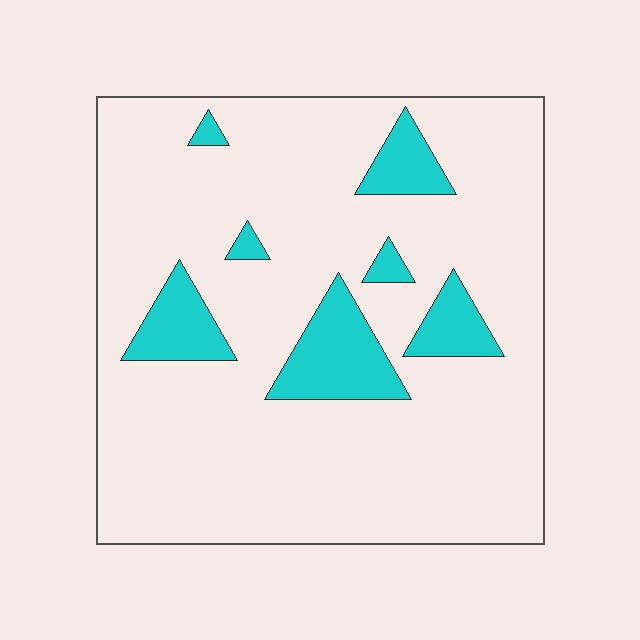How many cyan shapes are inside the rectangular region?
7.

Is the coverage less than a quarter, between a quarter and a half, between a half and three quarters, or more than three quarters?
Less than a quarter.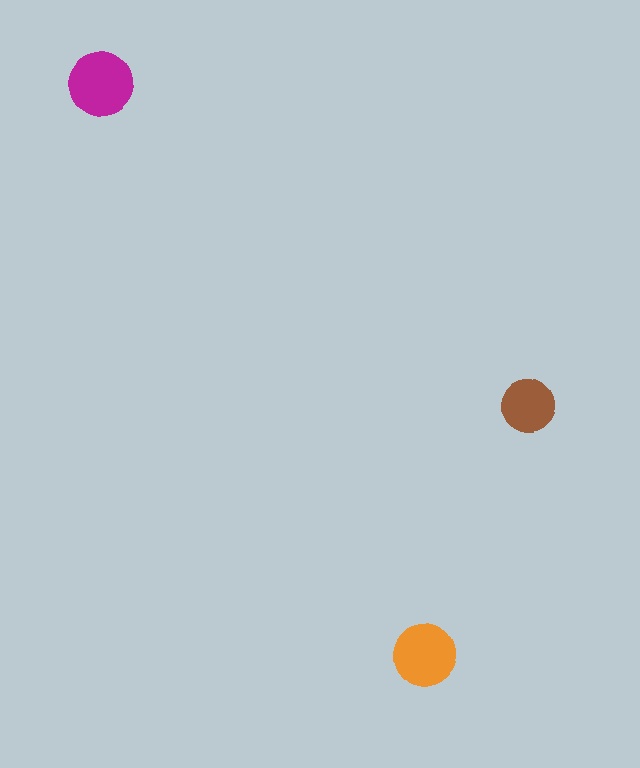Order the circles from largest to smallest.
the magenta one, the orange one, the brown one.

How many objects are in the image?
There are 3 objects in the image.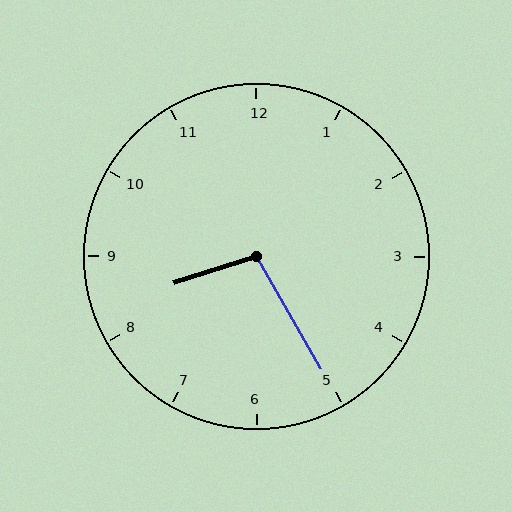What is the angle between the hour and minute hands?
Approximately 102 degrees.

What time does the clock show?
8:25.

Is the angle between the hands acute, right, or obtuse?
It is obtuse.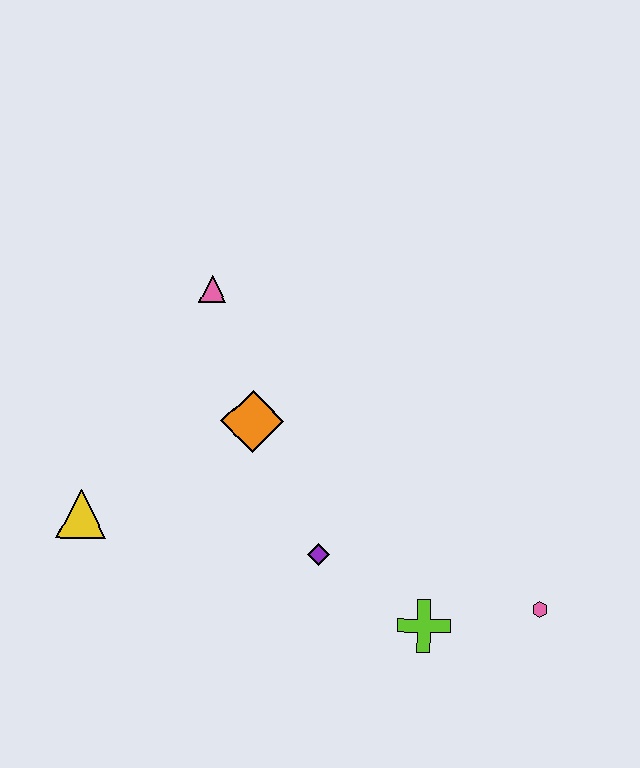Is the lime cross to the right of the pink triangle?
Yes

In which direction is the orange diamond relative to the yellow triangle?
The orange diamond is to the right of the yellow triangle.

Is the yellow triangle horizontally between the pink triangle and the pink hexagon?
No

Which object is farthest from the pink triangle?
The pink hexagon is farthest from the pink triangle.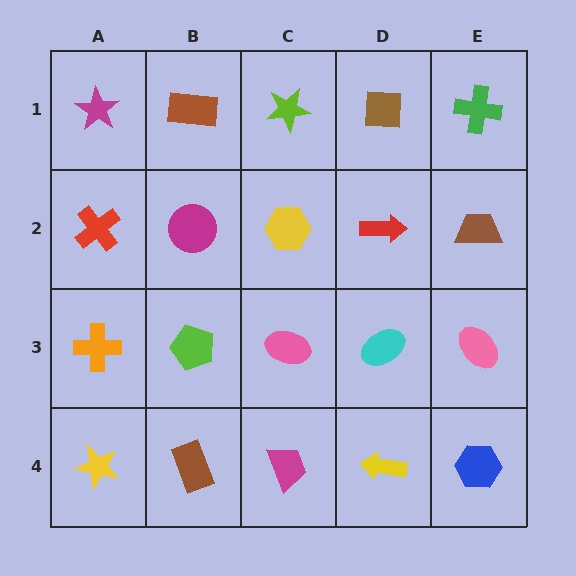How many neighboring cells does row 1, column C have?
3.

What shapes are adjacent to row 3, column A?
A red cross (row 2, column A), a yellow star (row 4, column A), a lime pentagon (row 3, column B).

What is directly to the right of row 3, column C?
A cyan ellipse.